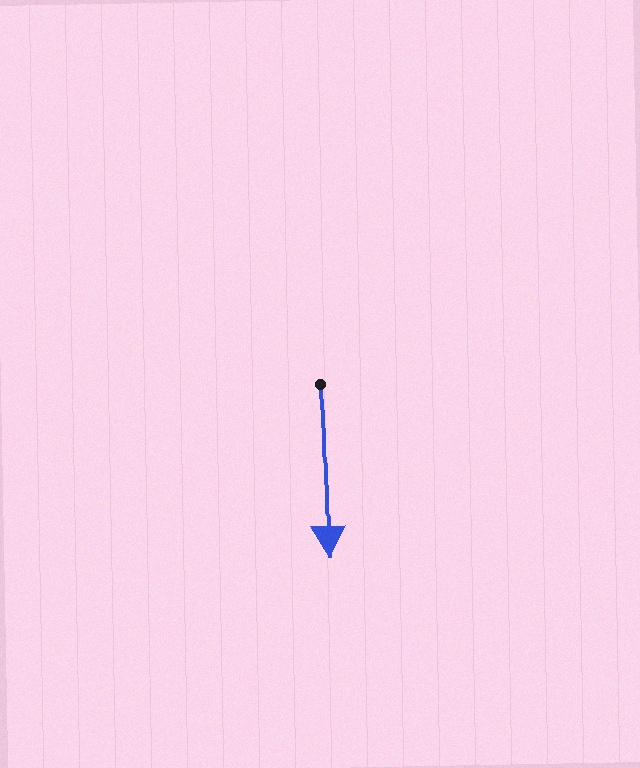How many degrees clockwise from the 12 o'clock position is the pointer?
Approximately 178 degrees.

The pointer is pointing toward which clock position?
Roughly 6 o'clock.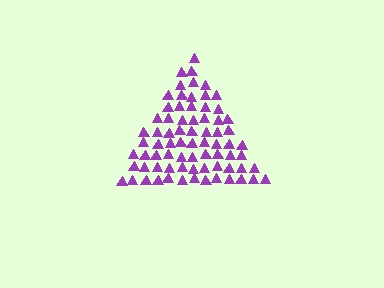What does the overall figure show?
The overall figure shows a triangle.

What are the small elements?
The small elements are triangles.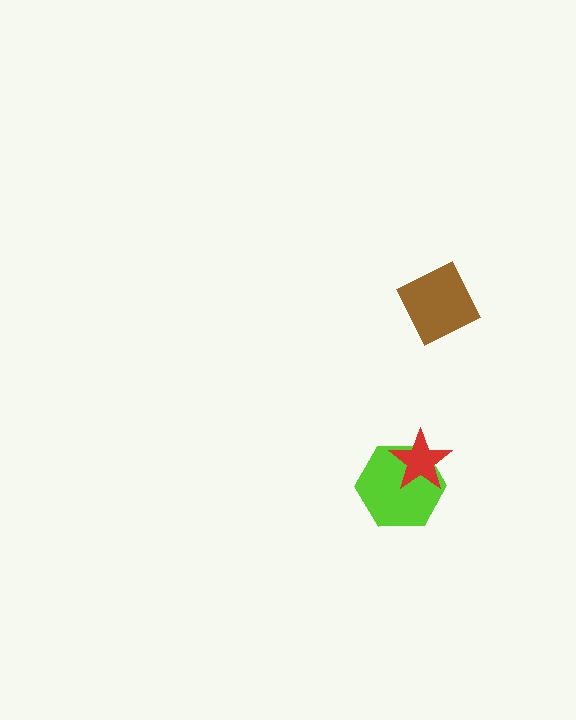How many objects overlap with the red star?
1 object overlaps with the red star.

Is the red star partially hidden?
No, no other shape covers it.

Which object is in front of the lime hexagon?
The red star is in front of the lime hexagon.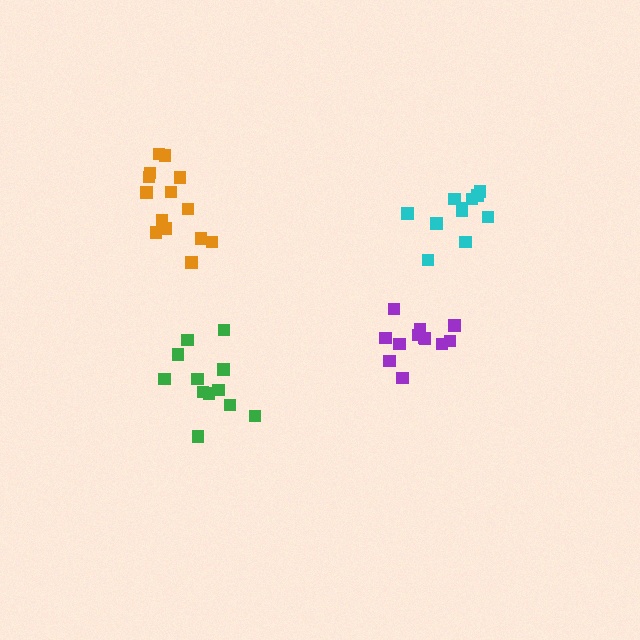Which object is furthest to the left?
The orange cluster is leftmost.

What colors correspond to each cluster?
The clusters are colored: orange, green, cyan, purple.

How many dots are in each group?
Group 1: 14 dots, Group 2: 12 dots, Group 3: 11 dots, Group 4: 12 dots (49 total).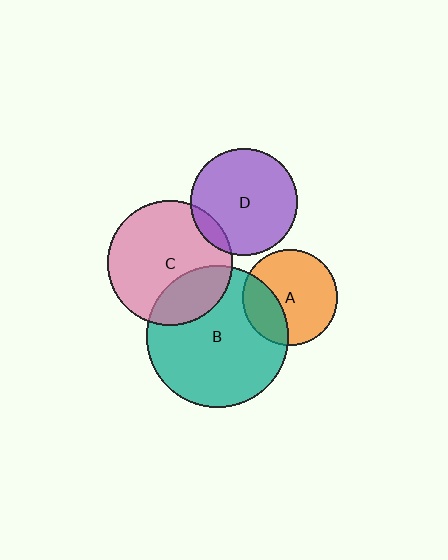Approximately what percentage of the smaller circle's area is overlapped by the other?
Approximately 25%.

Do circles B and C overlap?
Yes.